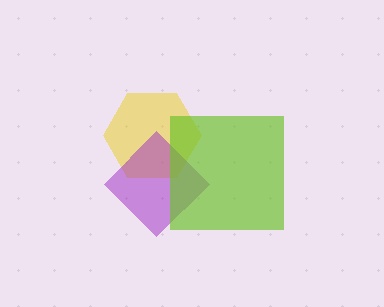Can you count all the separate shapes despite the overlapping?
Yes, there are 3 separate shapes.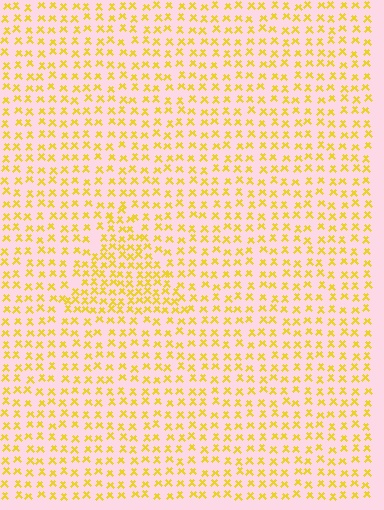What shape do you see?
I see a triangle.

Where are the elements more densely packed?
The elements are more densely packed inside the triangle boundary.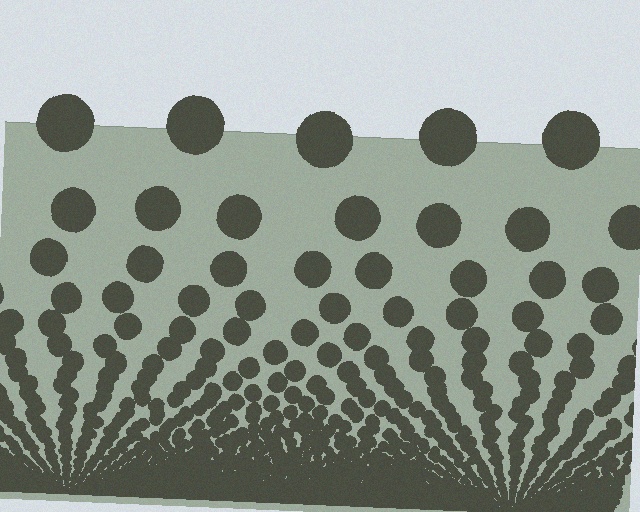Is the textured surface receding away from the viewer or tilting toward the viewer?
The surface appears to tilt toward the viewer. Texture elements get larger and sparser toward the top.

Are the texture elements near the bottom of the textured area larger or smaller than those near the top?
Smaller. The gradient is inverted — elements near the bottom are smaller and denser.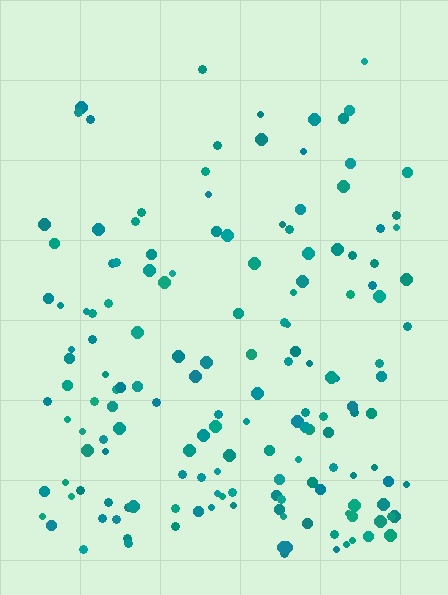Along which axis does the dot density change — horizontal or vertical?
Vertical.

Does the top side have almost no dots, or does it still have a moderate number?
Still a moderate number, just noticeably fewer than the bottom.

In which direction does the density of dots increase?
From top to bottom, with the bottom side densest.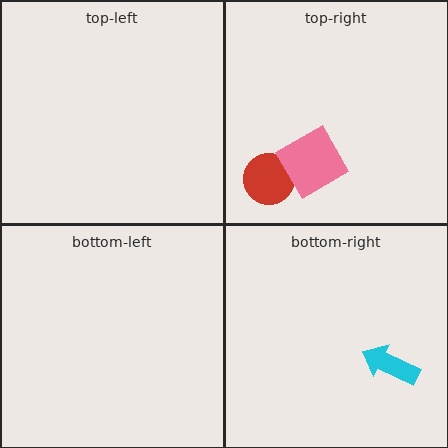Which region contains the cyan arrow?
The bottom-right region.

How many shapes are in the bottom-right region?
1.